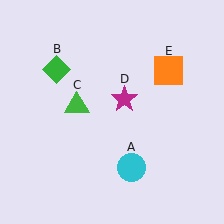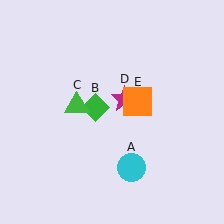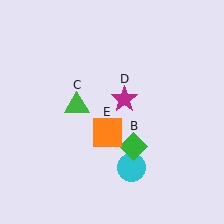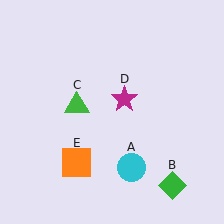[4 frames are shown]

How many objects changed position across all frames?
2 objects changed position: green diamond (object B), orange square (object E).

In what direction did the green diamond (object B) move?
The green diamond (object B) moved down and to the right.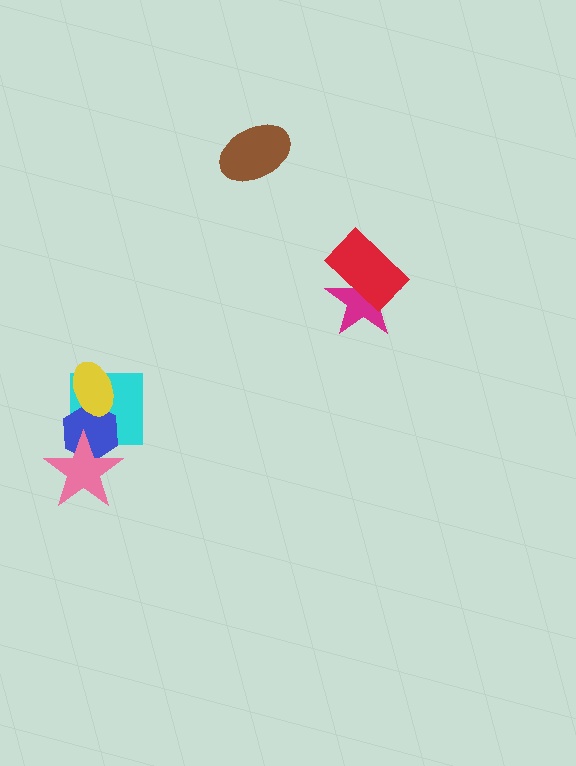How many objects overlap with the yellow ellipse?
2 objects overlap with the yellow ellipse.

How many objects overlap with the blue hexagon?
3 objects overlap with the blue hexagon.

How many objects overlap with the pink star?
2 objects overlap with the pink star.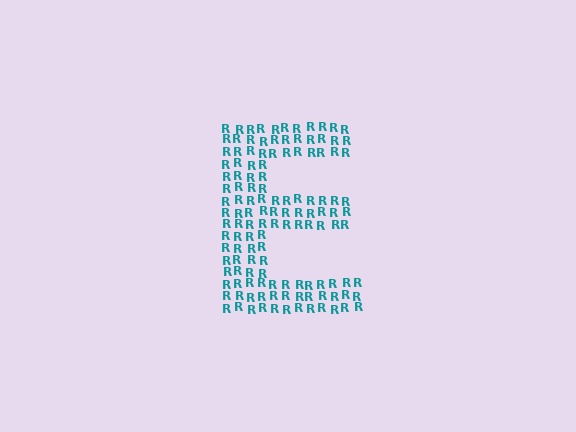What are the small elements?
The small elements are letter R's.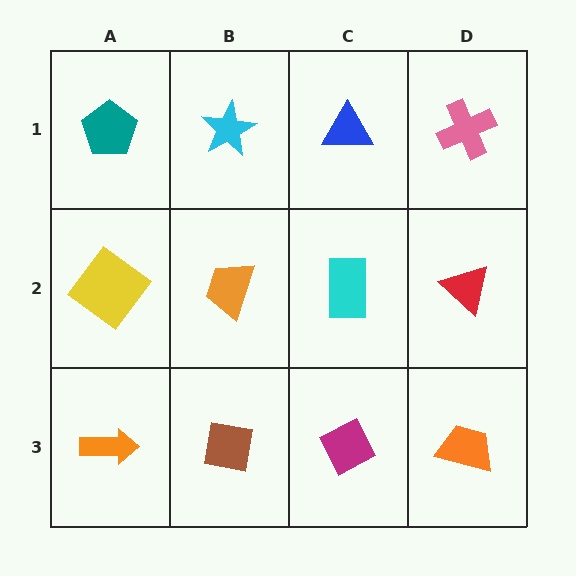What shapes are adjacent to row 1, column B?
An orange trapezoid (row 2, column B), a teal pentagon (row 1, column A), a blue triangle (row 1, column C).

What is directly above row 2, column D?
A pink cross.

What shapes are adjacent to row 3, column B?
An orange trapezoid (row 2, column B), an orange arrow (row 3, column A), a magenta diamond (row 3, column C).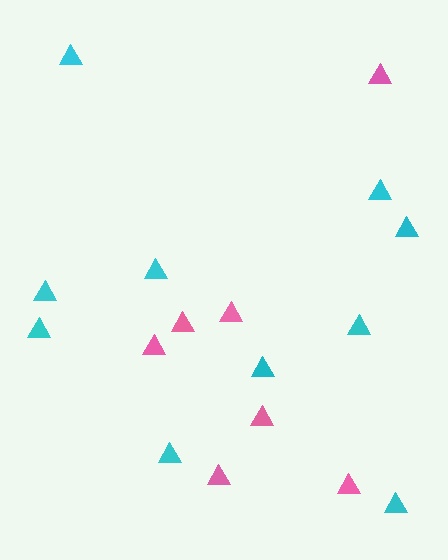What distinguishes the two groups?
There are 2 groups: one group of cyan triangles (10) and one group of pink triangles (7).